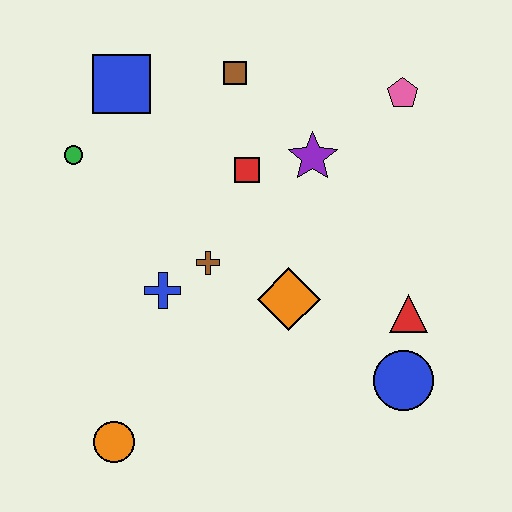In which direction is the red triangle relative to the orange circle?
The red triangle is to the right of the orange circle.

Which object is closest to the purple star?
The red square is closest to the purple star.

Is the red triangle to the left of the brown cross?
No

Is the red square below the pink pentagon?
Yes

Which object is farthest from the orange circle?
The pink pentagon is farthest from the orange circle.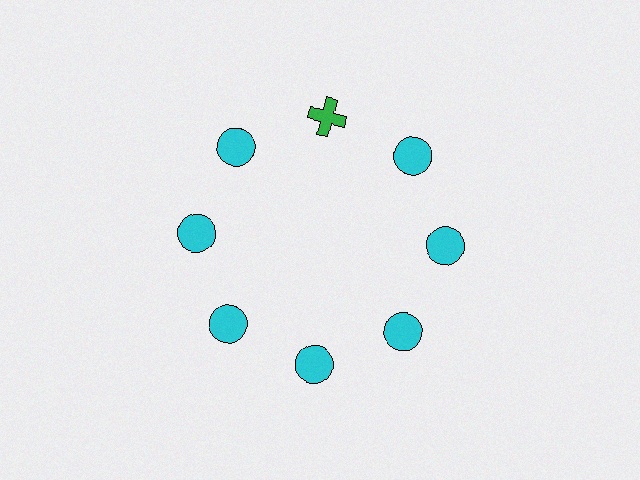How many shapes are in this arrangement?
There are 8 shapes arranged in a ring pattern.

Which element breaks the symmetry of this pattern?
The green cross at roughly the 12 o'clock position breaks the symmetry. All other shapes are cyan circles.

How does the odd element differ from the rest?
It differs in both color (green instead of cyan) and shape (cross instead of circle).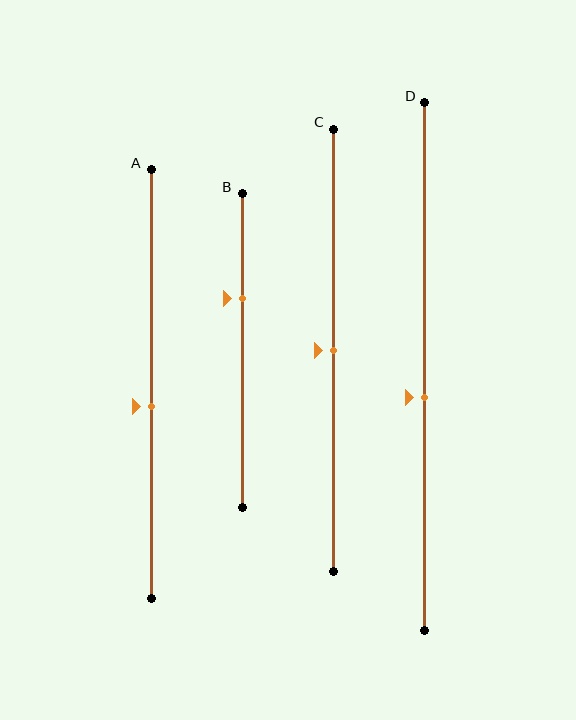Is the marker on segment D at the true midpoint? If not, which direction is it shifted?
No, the marker on segment D is shifted downward by about 6% of the segment length.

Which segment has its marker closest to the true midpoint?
Segment C has its marker closest to the true midpoint.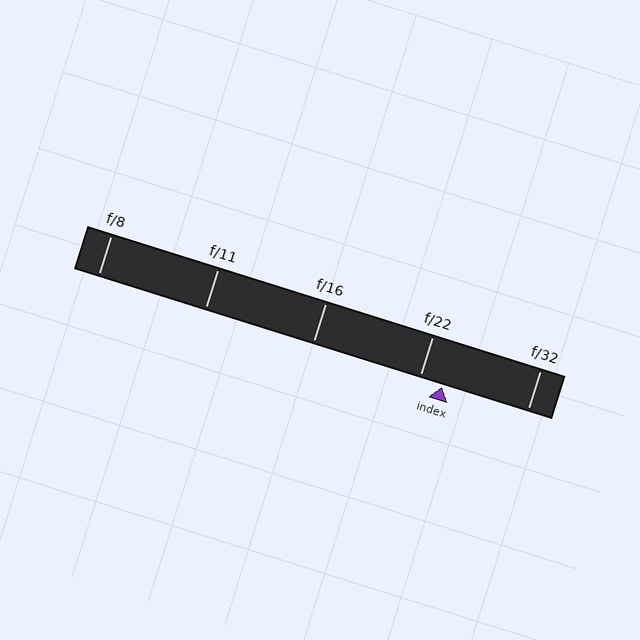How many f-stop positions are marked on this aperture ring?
There are 5 f-stop positions marked.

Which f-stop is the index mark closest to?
The index mark is closest to f/22.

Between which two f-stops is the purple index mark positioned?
The index mark is between f/22 and f/32.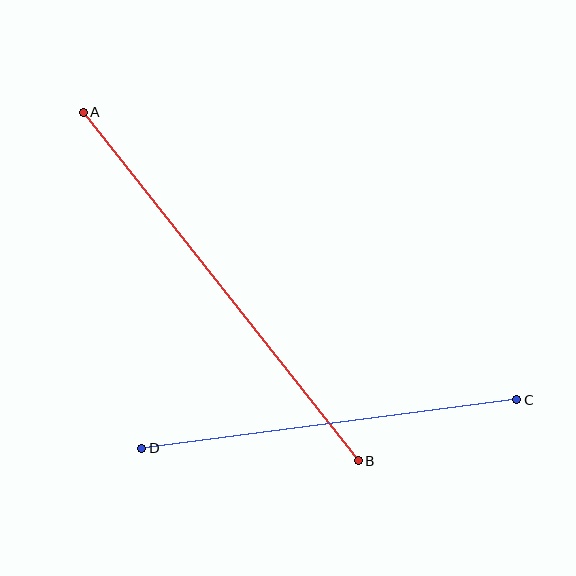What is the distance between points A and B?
The distance is approximately 444 pixels.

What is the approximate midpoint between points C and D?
The midpoint is at approximately (329, 424) pixels.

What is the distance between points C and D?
The distance is approximately 378 pixels.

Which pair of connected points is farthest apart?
Points A and B are farthest apart.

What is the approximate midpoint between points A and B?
The midpoint is at approximately (221, 286) pixels.